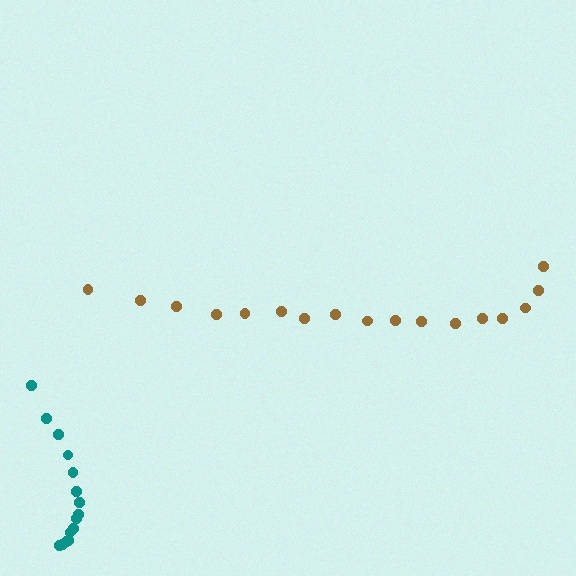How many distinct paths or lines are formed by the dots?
There are 2 distinct paths.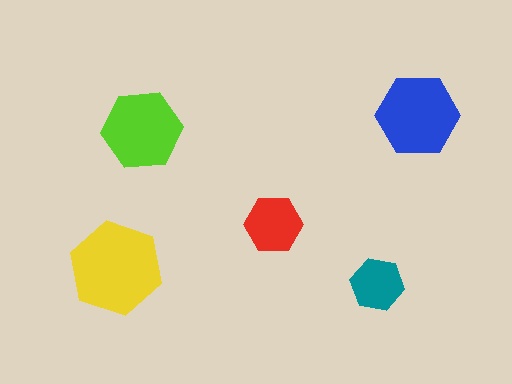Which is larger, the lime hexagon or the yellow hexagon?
The yellow one.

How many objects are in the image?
There are 5 objects in the image.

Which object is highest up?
The blue hexagon is topmost.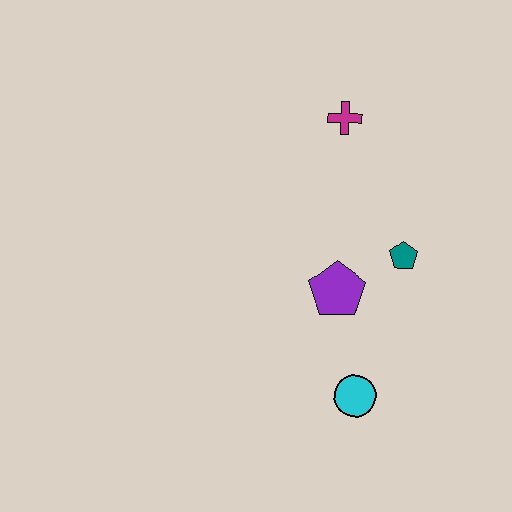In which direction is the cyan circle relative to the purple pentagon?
The cyan circle is below the purple pentagon.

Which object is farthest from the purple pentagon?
The magenta cross is farthest from the purple pentagon.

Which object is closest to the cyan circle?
The purple pentagon is closest to the cyan circle.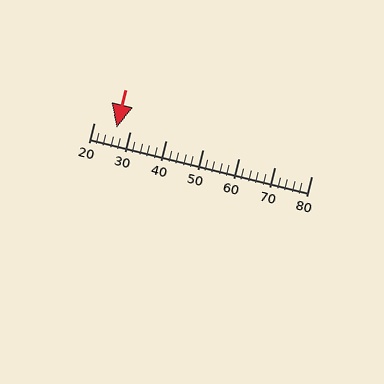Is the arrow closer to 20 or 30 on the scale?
The arrow is closer to 30.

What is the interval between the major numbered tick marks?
The major tick marks are spaced 10 units apart.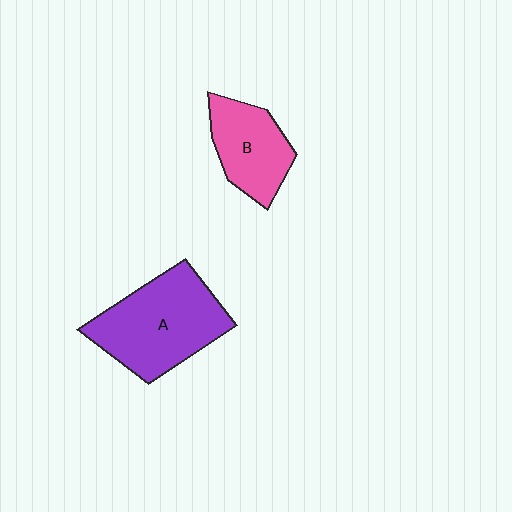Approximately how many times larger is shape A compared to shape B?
Approximately 1.6 times.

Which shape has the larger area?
Shape A (purple).